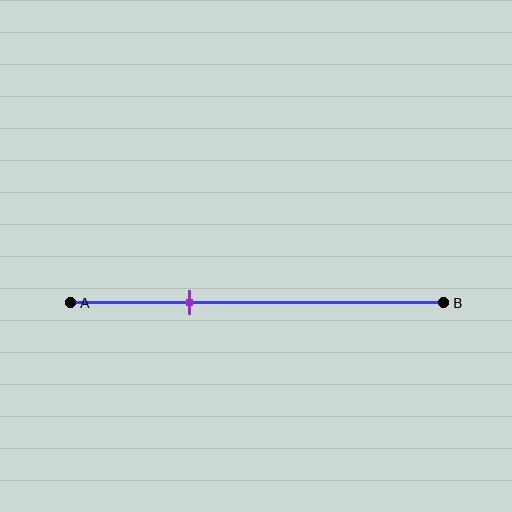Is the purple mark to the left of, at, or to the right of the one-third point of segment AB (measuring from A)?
The purple mark is approximately at the one-third point of segment AB.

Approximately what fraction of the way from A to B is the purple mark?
The purple mark is approximately 30% of the way from A to B.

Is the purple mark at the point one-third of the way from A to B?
Yes, the mark is approximately at the one-third point.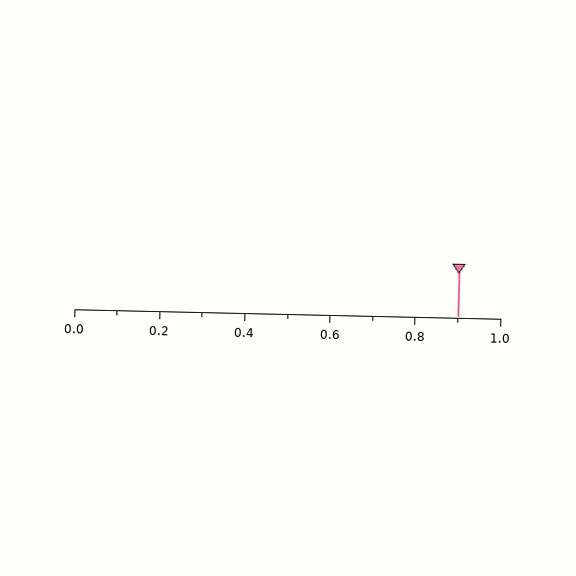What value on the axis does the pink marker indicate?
The marker indicates approximately 0.9.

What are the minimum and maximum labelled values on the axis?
The axis runs from 0.0 to 1.0.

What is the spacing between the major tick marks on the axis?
The major ticks are spaced 0.2 apart.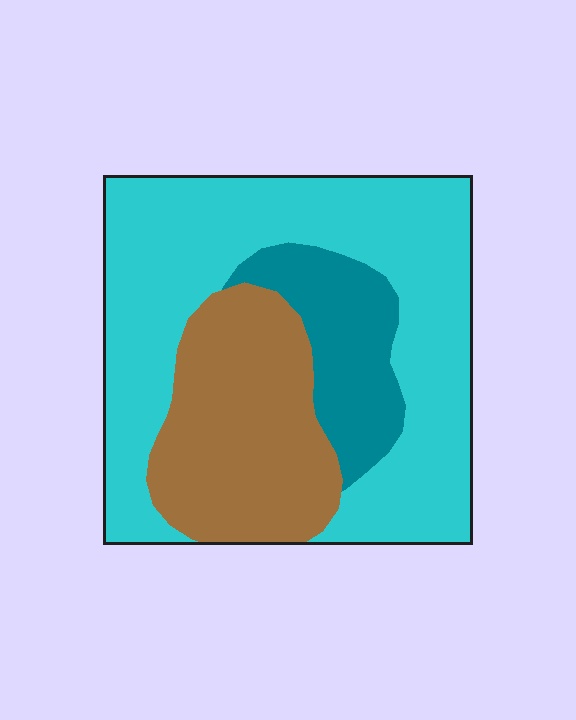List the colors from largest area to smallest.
From largest to smallest: cyan, brown, teal.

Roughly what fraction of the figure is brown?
Brown covers roughly 30% of the figure.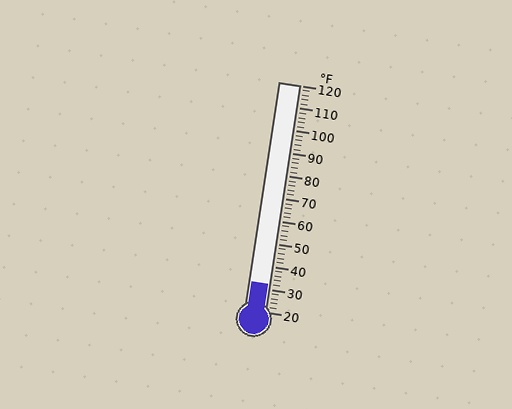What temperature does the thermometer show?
The thermometer shows approximately 32°F.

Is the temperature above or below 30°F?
The temperature is above 30°F.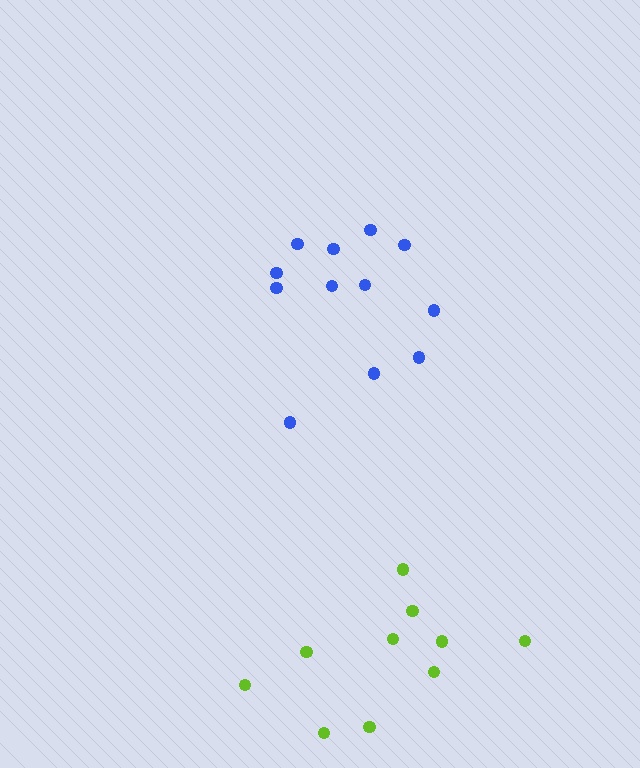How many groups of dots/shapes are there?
There are 2 groups.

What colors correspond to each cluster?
The clusters are colored: blue, lime.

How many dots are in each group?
Group 1: 12 dots, Group 2: 10 dots (22 total).